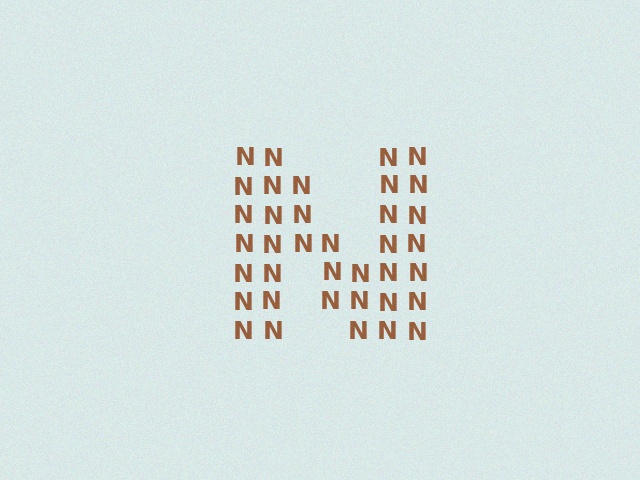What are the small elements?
The small elements are letter N's.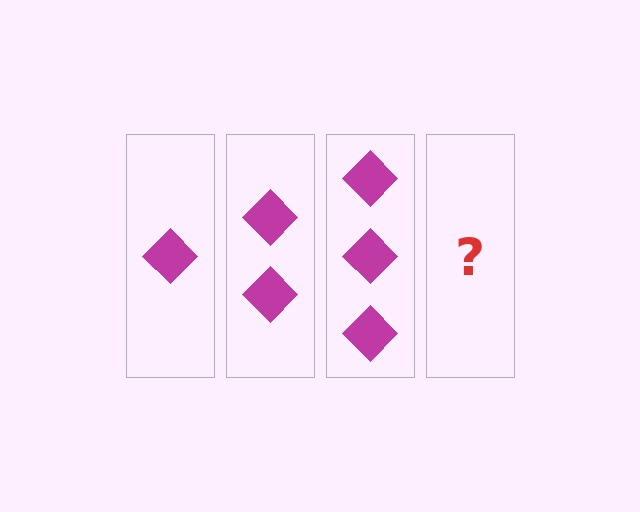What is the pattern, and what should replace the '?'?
The pattern is that each step adds one more diamond. The '?' should be 4 diamonds.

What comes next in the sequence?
The next element should be 4 diamonds.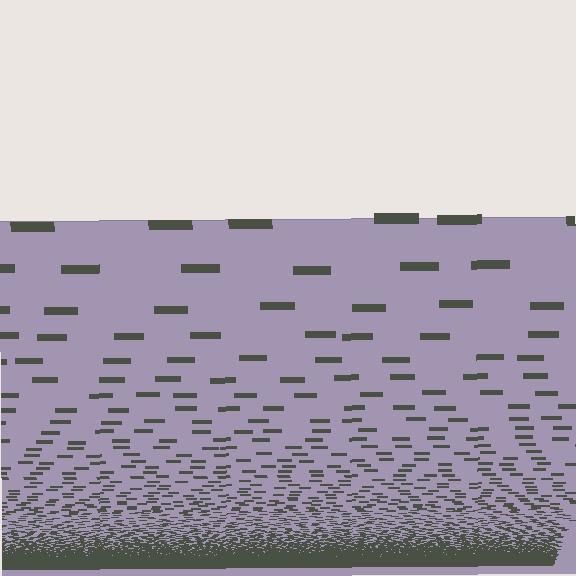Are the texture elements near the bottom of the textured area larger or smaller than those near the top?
Smaller. The gradient is inverted — elements near the bottom are smaller and denser.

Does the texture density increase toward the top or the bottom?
Density increases toward the bottom.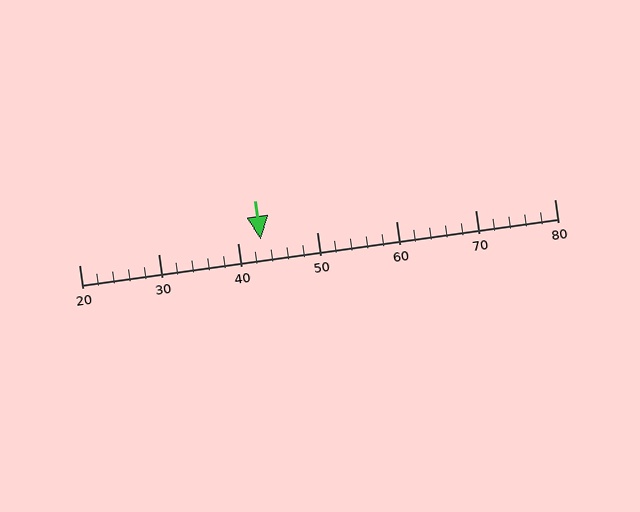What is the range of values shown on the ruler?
The ruler shows values from 20 to 80.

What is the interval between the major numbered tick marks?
The major tick marks are spaced 10 units apart.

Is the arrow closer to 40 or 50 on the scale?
The arrow is closer to 40.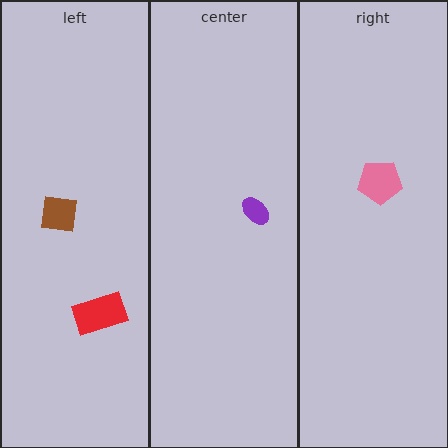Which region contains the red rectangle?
The left region.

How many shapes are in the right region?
1.